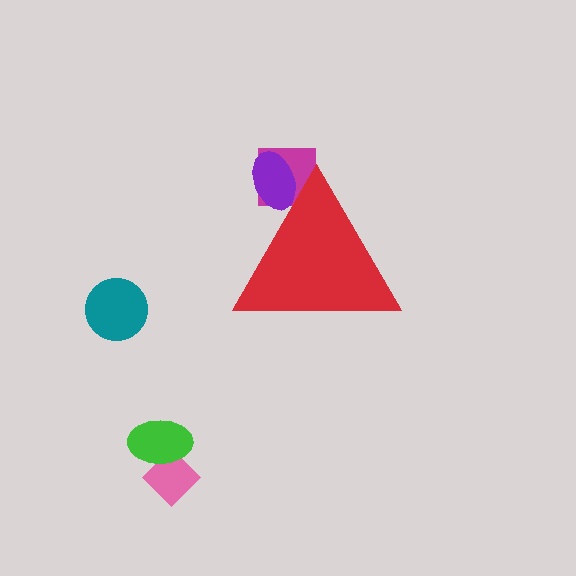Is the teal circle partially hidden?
No, the teal circle is fully visible.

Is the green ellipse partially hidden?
No, the green ellipse is fully visible.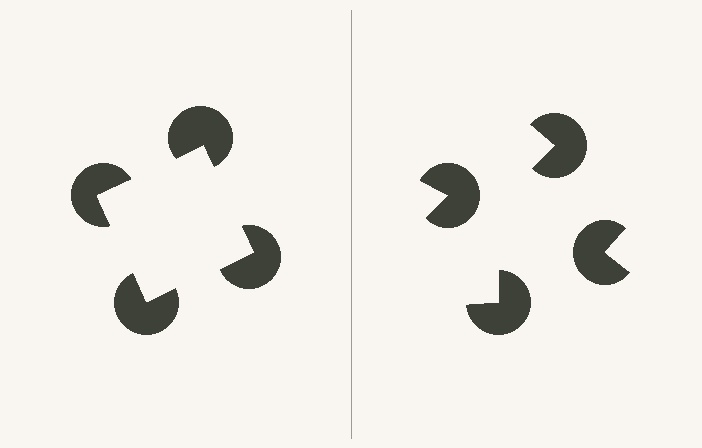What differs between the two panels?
The pac-man discs are positioned identically on both sides; only the wedge orientations differ. On the left they align to a square; on the right they are misaligned.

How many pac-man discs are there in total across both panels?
8 — 4 on each side.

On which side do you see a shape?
An illusory square appears on the left side. On the right side the wedge cuts are rotated, so no coherent shape forms.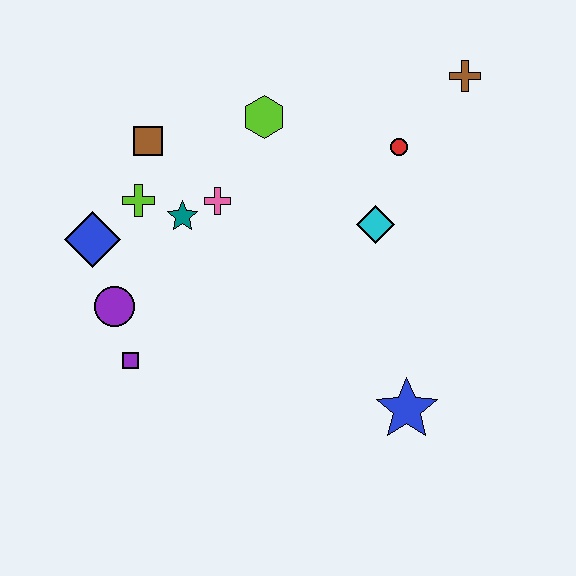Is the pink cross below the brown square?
Yes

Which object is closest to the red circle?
The cyan diamond is closest to the red circle.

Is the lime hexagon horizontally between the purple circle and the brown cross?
Yes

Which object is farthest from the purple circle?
The brown cross is farthest from the purple circle.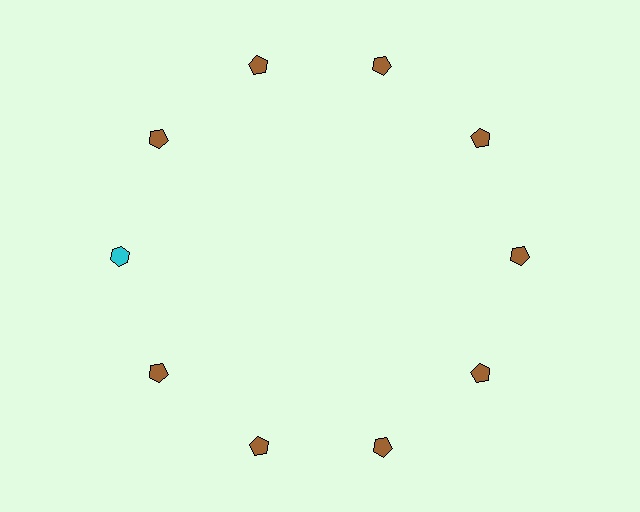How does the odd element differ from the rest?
It differs in both color (cyan instead of brown) and shape (hexagon instead of pentagon).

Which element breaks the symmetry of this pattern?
The cyan hexagon at roughly the 9 o'clock position breaks the symmetry. All other shapes are brown pentagons.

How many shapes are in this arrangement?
There are 10 shapes arranged in a ring pattern.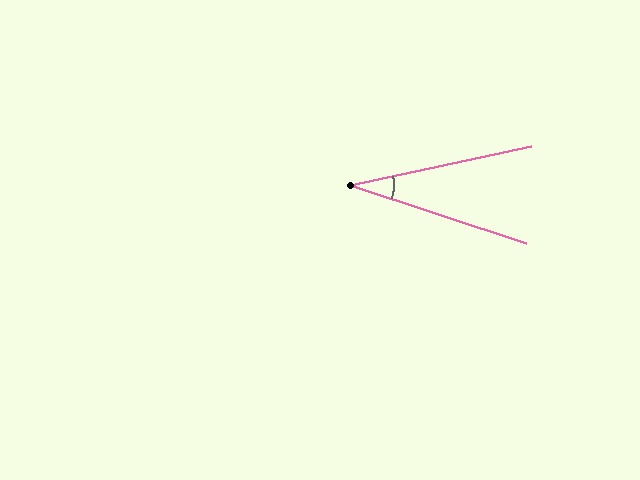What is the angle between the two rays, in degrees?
Approximately 30 degrees.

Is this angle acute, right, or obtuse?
It is acute.